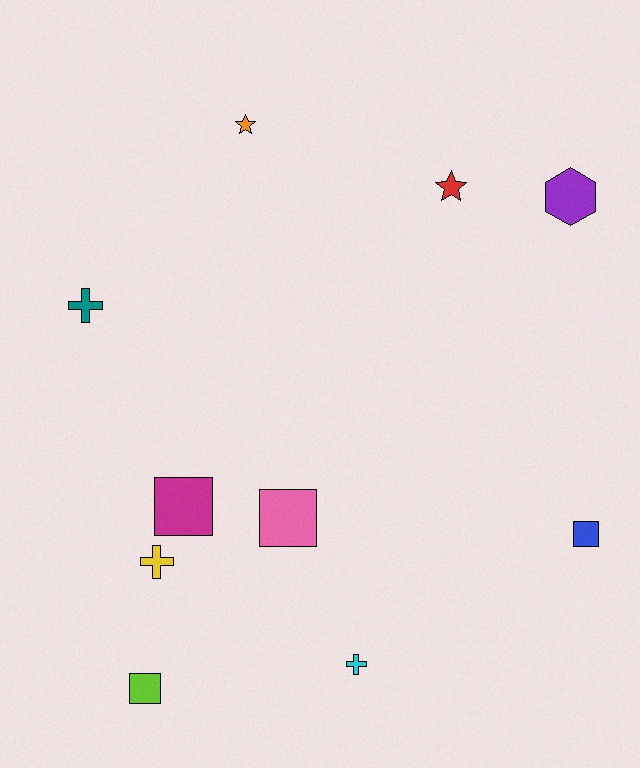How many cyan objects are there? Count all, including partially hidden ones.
There is 1 cyan object.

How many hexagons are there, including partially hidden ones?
There is 1 hexagon.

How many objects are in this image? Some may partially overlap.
There are 10 objects.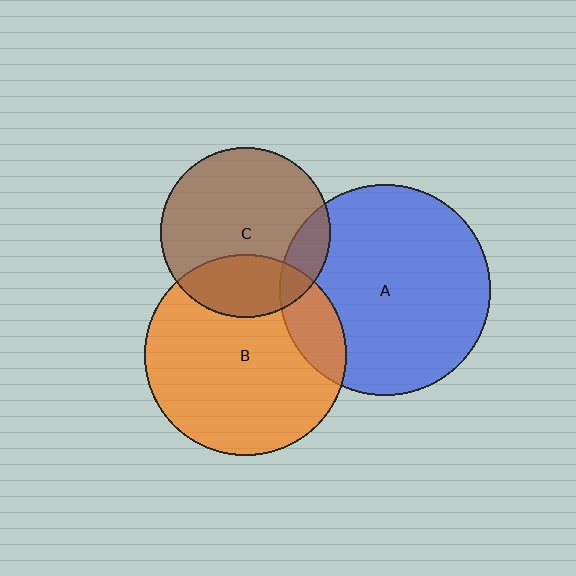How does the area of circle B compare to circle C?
Approximately 1.4 times.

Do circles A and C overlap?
Yes.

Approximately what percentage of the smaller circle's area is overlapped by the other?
Approximately 15%.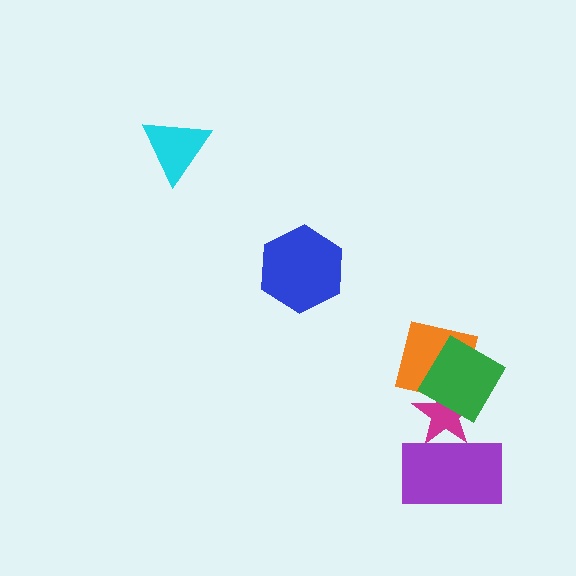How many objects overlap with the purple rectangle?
1 object overlaps with the purple rectangle.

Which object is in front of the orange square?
The green diamond is in front of the orange square.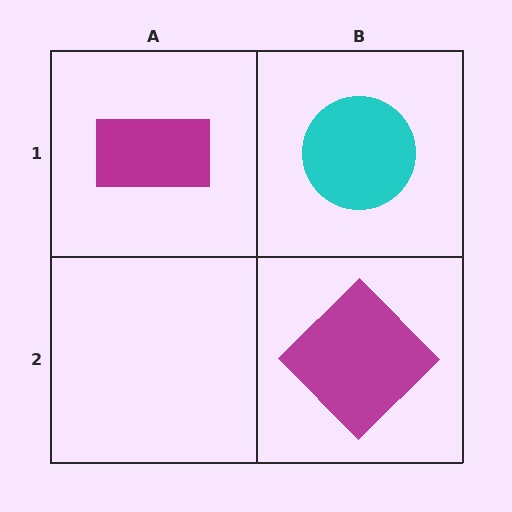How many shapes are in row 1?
2 shapes.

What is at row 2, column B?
A magenta diamond.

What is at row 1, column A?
A magenta rectangle.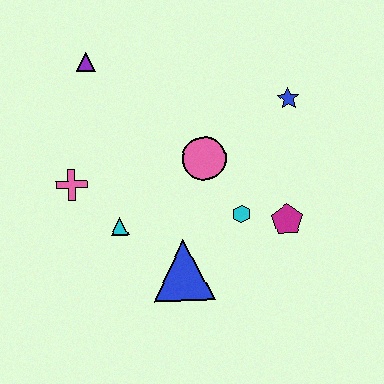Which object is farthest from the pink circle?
The purple triangle is farthest from the pink circle.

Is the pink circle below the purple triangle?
Yes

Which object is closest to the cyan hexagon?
The magenta pentagon is closest to the cyan hexagon.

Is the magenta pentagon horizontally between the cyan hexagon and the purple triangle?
No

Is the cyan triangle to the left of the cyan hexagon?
Yes